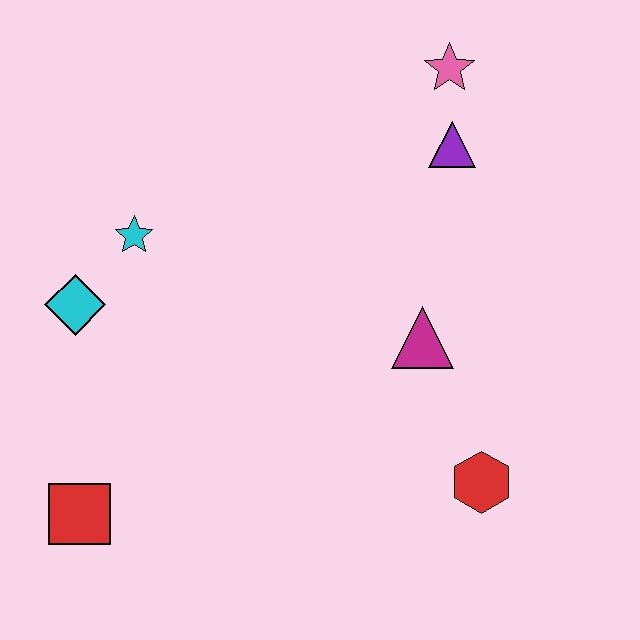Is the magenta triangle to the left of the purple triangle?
Yes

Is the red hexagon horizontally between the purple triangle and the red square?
No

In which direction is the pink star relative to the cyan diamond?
The pink star is to the right of the cyan diamond.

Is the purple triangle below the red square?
No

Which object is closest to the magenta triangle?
The red hexagon is closest to the magenta triangle.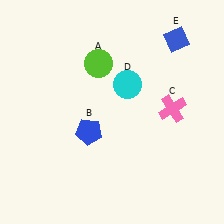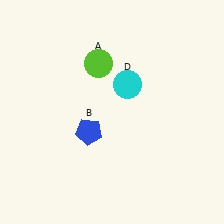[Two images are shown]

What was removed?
The pink cross (C), the blue diamond (E) were removed in Image 2.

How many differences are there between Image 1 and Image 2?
There are 2 differences between the two images.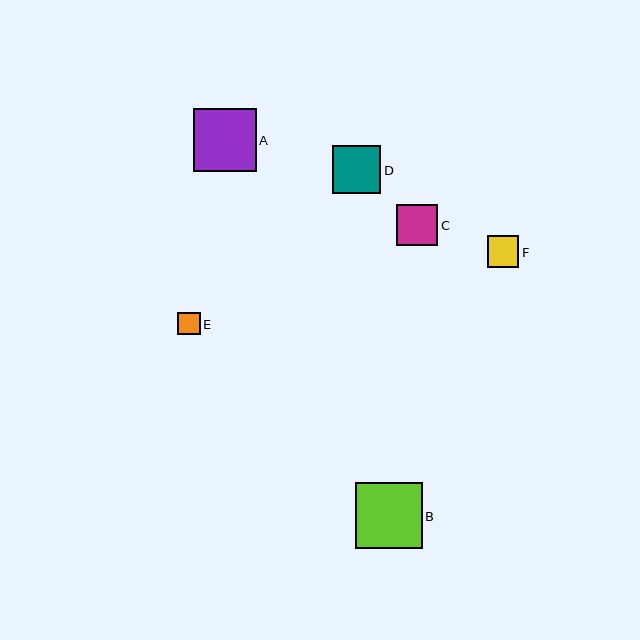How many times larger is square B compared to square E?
Square B is approximately 2.9 times the size of square E.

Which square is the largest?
Square B is the largest with a size of approximately 66 pixels.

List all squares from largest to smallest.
From largest to smallest: B, A, D, C, F, E.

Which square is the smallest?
Square E is the smallest with a size of approximately 23 pixels.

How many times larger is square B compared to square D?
Square B is approximately 1.4 times the size of square D.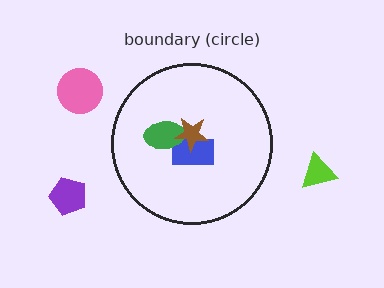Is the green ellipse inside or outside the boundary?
Inside.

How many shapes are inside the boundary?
3 inside, 3 outside.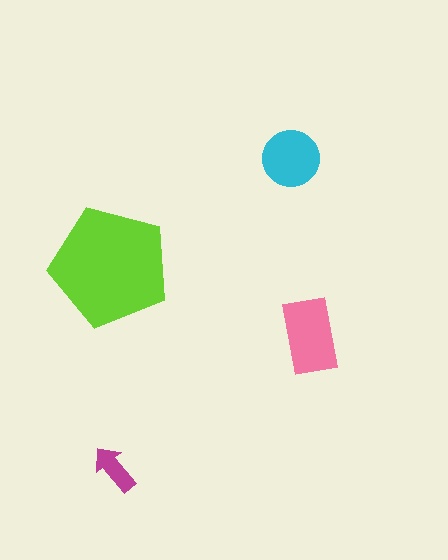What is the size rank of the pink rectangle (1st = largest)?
2nd.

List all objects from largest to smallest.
The lime pentagon, the pink rectangle, the cyan circle, the magenta arrow.